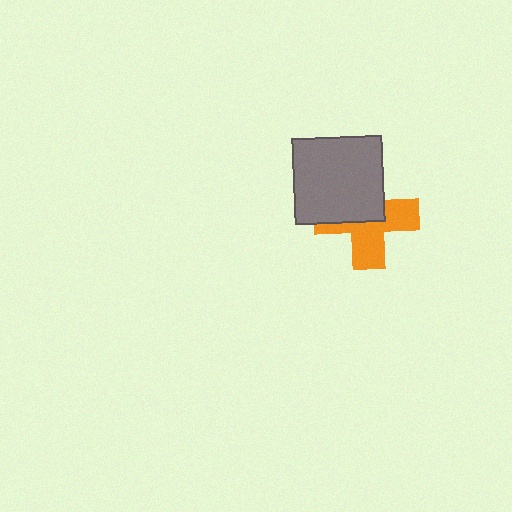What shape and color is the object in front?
The object in front is a gray rectangle.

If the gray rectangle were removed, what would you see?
You would see the complete orange cross.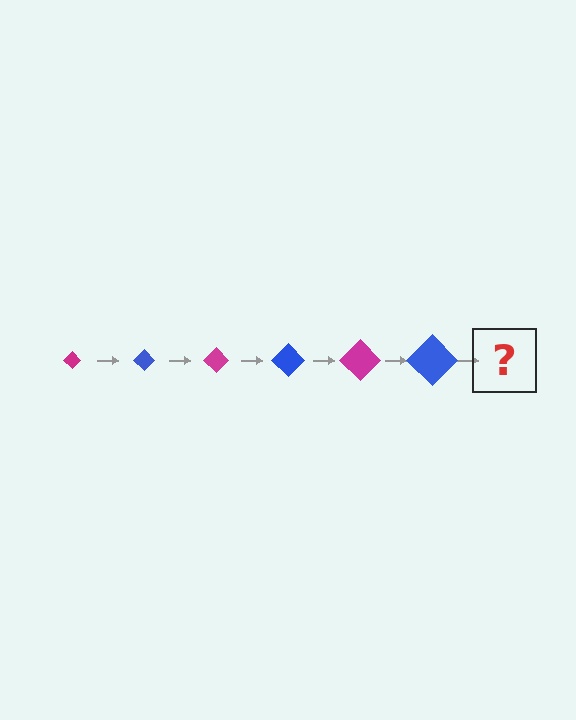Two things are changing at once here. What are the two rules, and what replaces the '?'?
The two rules are that the diamond grows larger each step and the color cycles through magenta and blue. The '?' should be a magenta diamond, larger than the previous one.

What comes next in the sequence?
The next element should be a magenta diamond, larger than the previous one.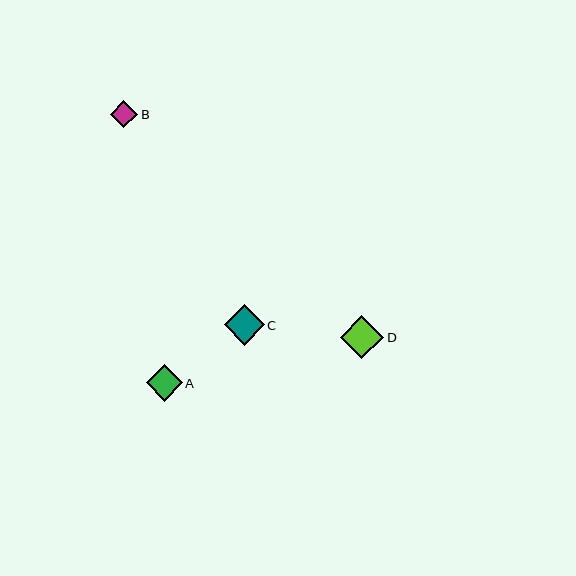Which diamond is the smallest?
Diamond B is the smallest with a size of approximately 28 pixels.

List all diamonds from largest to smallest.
From largest to smallest: D, C, A, B.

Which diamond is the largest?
Diamond D is the largest with a size of approximately 43 pixels.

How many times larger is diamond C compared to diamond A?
Diamond C is approximately 1.1 times the size of diamond A.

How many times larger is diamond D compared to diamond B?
Diamond D is approximately 1.6 times the size of diamond B.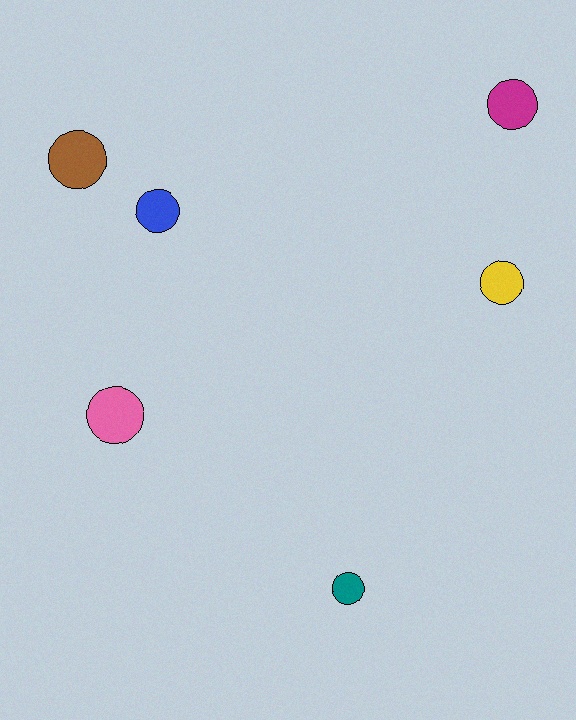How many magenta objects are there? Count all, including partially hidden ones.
There is 1 magenta object.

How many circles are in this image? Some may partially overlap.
There are 6 circles.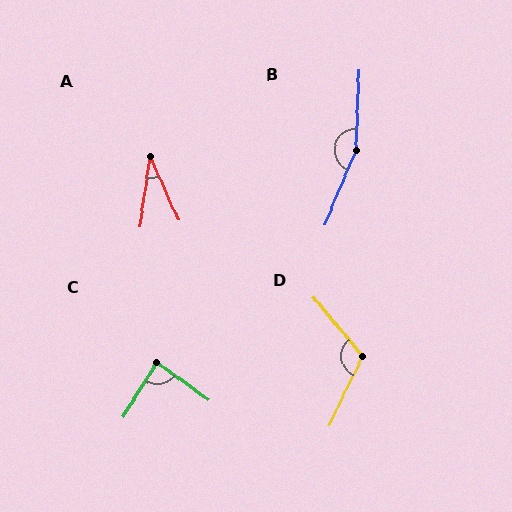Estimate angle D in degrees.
Approximately 114 degrees.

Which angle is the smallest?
A, at approximately 32 degrees.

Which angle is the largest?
B, at approximately 159 degrees.